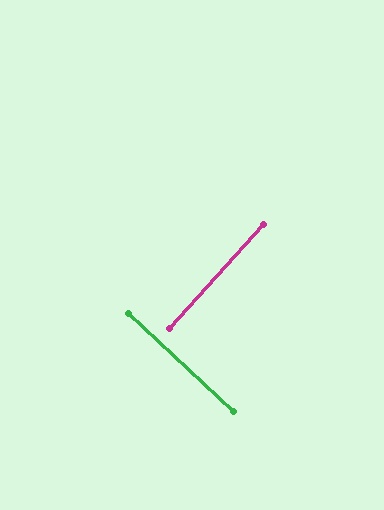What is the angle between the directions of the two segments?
Approximately 89 degrees.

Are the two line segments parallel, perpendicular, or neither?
Perpendicular — they meet at approximately 89°.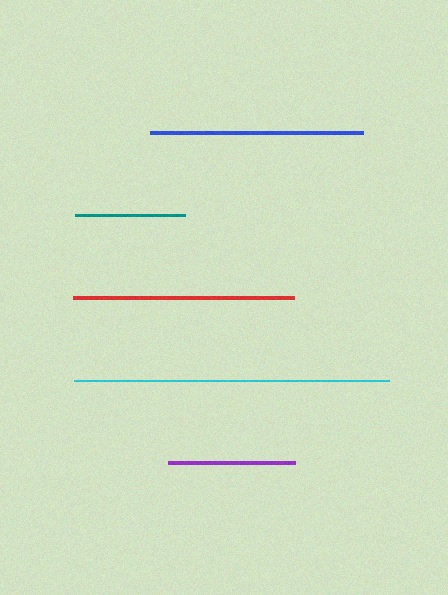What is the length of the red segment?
The red segment is approximately 221 pixels long.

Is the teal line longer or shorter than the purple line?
The purple line is longer than the teal line.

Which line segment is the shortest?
The teal line is the shortest at approximately 111 pixels.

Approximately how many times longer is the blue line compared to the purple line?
The blue line is approximately 1.7 times the length of the purple line.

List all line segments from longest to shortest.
From longest to shortest: cyan, red, blue, purple, teal.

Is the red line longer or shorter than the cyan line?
The cyan line is longer than the red line.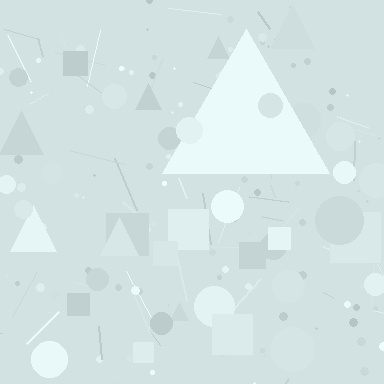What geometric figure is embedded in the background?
A triangle is embedded in the background.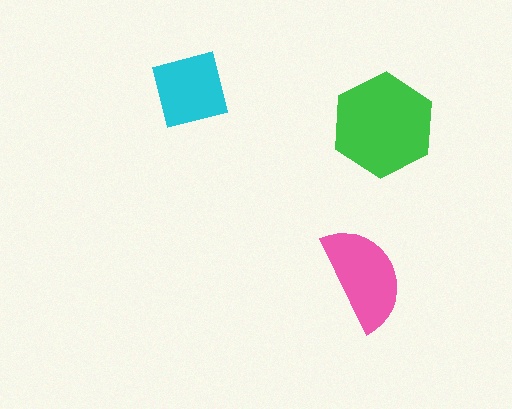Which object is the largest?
The green hexagon.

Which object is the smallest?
The cyan square.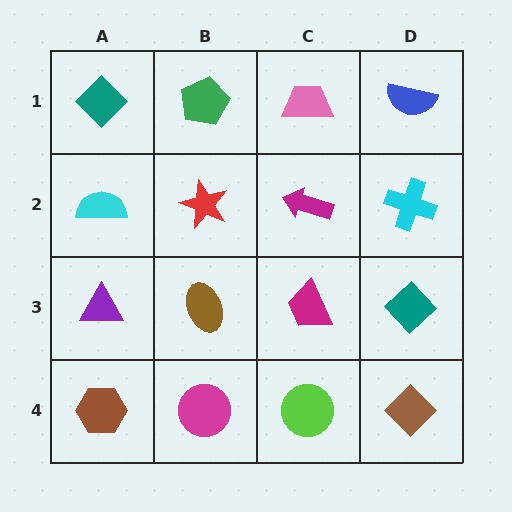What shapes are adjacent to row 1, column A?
A cyan semicircle (row 2, column A), a green pentagon (row 1, column B).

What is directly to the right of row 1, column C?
A blue semicircle.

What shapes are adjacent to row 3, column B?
A red star (row 2, column B), a magenta circle (row 4, column B), a purple triangle (row 3, column A), a magenta trapezoid (row 3, column C).